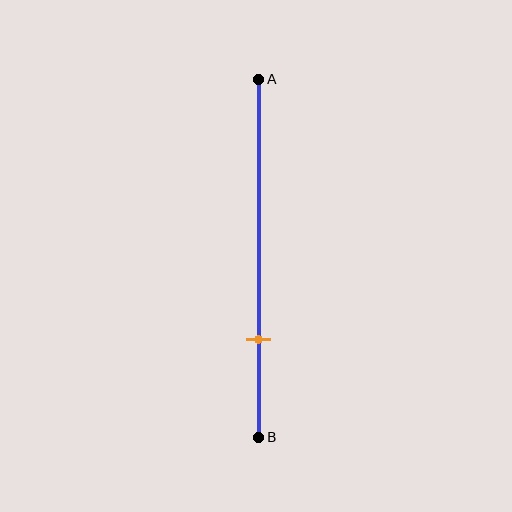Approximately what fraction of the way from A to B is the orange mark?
The orange mark is approximately 75% of the way from A to B.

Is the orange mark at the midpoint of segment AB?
No, the mark is at about 75% from A, not at the 50% midpoint.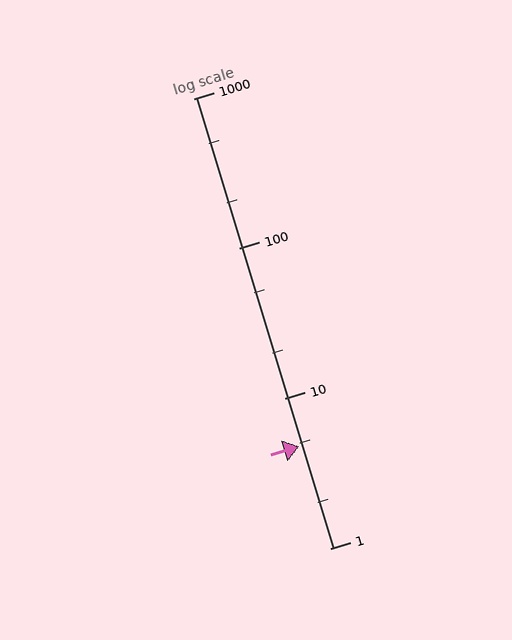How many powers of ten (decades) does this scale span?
The scale spans 3 decades, from 1 to 1000.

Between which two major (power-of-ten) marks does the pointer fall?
The pointer is between 1 and 10.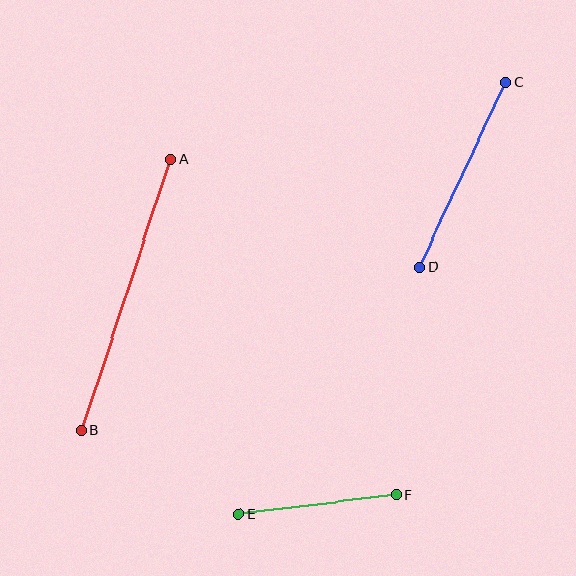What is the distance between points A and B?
The distance is approximately 285 pixels.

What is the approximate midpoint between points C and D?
The midpoint is at approximately (463, 175) pixels.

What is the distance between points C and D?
The distance is approximately 204 pixels.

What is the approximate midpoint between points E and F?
The midpoint is at approximately (318, 504) pixels.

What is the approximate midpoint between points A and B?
The midpoint is at approximately (126, 295) pixels.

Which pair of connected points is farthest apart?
Points A and B are farthest apart.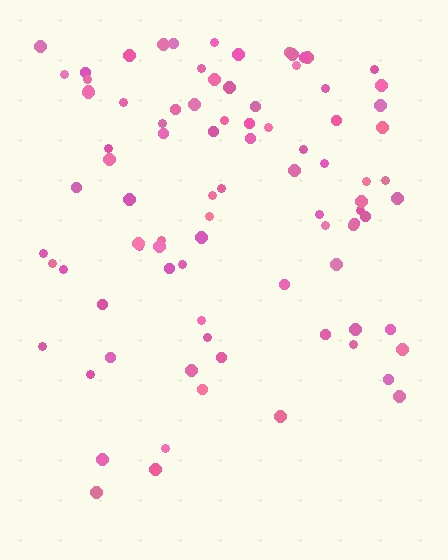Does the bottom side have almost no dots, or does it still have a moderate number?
Still a moderate number, just noticeably fewer than the top.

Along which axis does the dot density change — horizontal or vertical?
Vertical.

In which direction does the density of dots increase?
From bottom to top, with the top side densest.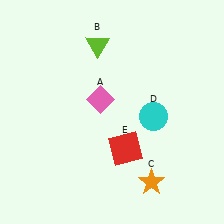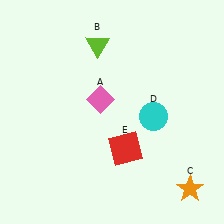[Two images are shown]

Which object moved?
The orange star (C) moved right.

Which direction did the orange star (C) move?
The orange star (C) moved right.